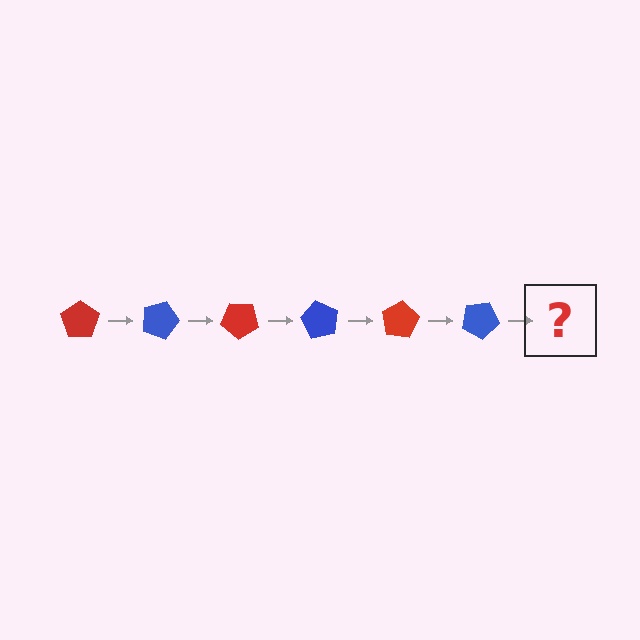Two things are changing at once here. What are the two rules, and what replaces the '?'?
The two rules are that it rotates 20 degrees each step and the color cycles through red and blue. The '?' should be a red pentagon, rotated 120 degrees from the start.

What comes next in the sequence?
The next element should be a red pentagon, rotated 120 degrees from the start.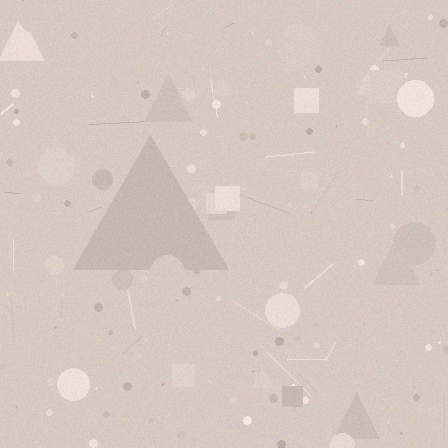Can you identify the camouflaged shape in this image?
The camouflaged shape is a triangle.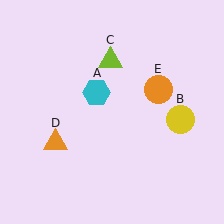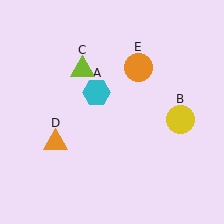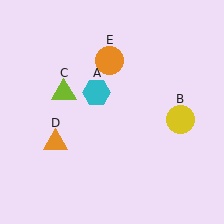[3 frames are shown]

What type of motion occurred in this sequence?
The lime triangle (object C), orange circle (object E) rotated counterclockwise around the center of the scene.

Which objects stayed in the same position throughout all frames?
Cyan hexagon (object A) and yellow circle (object B) and orange triangle (object D) remained stationary.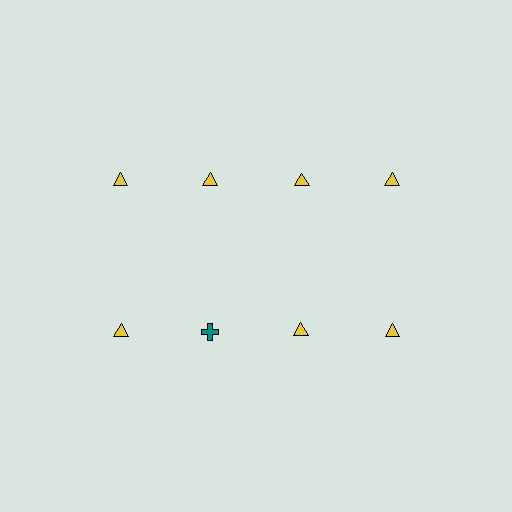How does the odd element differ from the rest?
It differs in both color (teal instead of yellow) and shape (cross instead of triangle).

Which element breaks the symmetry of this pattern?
The teal cross in the second row, second from left column breaks the symmetry. All other shapes are yellow triangles.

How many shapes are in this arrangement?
There are 8 shapes arranged in a grid pattern.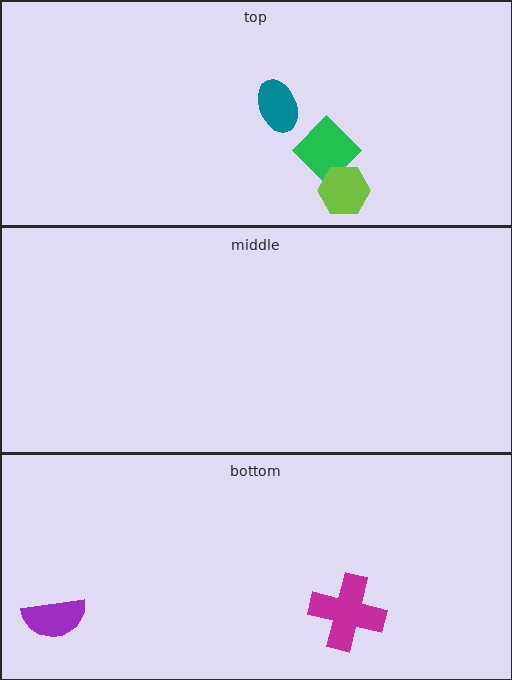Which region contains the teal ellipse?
The top region.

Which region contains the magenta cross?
The bottom region.